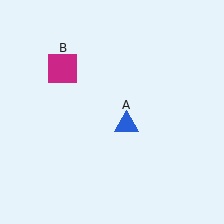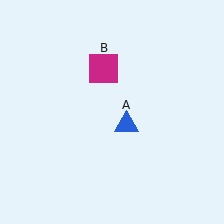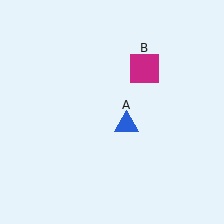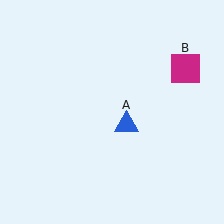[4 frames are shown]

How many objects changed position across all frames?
1 object changed position: magenta square (object B).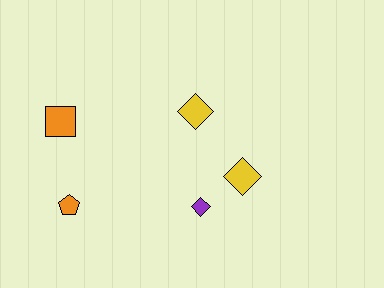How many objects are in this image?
There are 5 objects.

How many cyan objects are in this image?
There are no cyan objects.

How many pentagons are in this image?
There is 1 pentagon.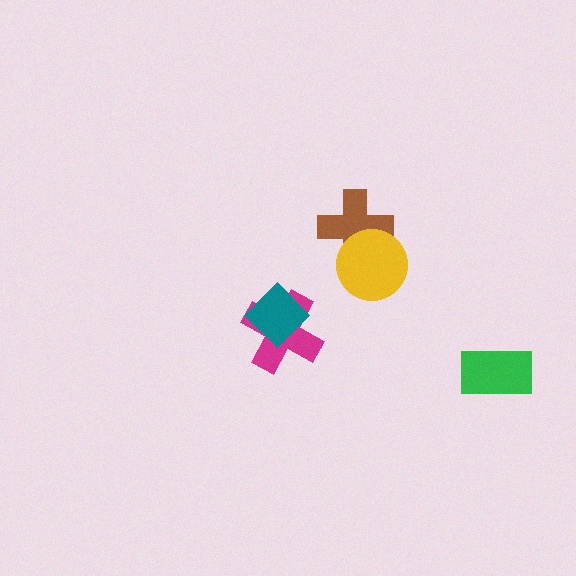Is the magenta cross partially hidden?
Yes, it is partially covered by another shape.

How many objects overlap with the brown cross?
1 object overlaps with the brown cross.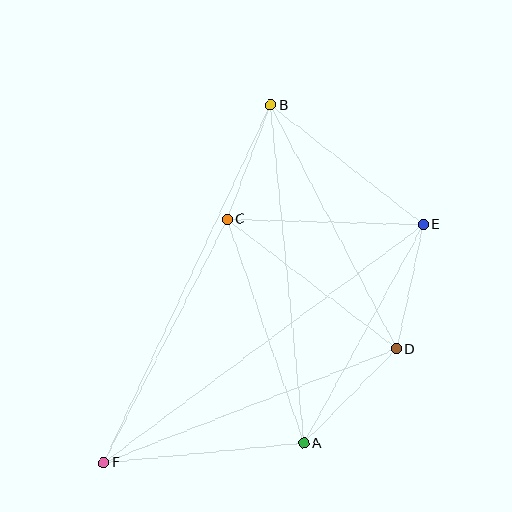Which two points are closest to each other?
Points B and C are closest to each other.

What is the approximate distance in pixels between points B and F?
The distance between B and F is approximately 395 pixels.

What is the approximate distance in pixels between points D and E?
The distance between D and E is approximately 127 pixels.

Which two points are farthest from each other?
Points E and F are farthest from each other.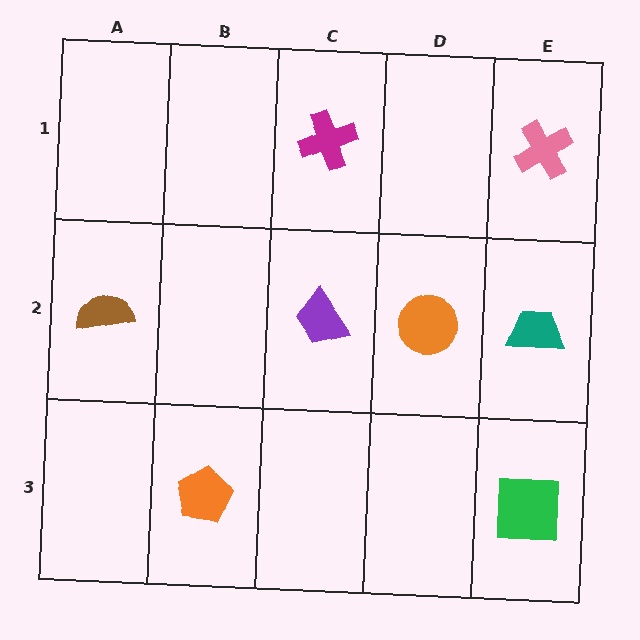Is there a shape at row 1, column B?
No, that cell is empty.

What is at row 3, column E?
A green square.